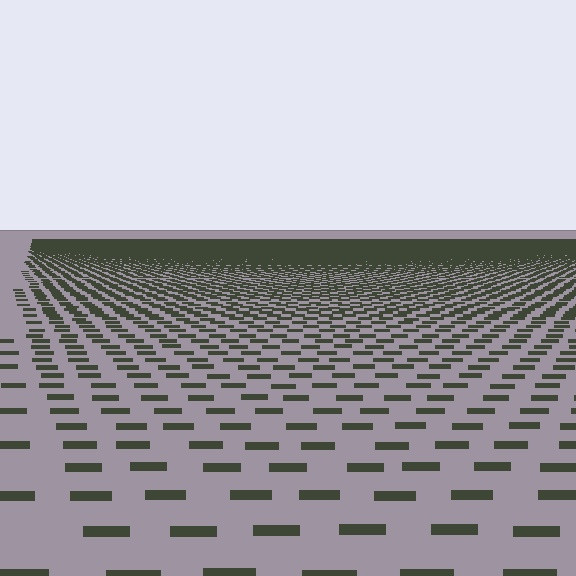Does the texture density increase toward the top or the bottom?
Density increases toward the top.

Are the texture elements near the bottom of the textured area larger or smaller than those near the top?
Larger. Near the bottom, elements are closer to the viewer and appear at a bigger on-screen size.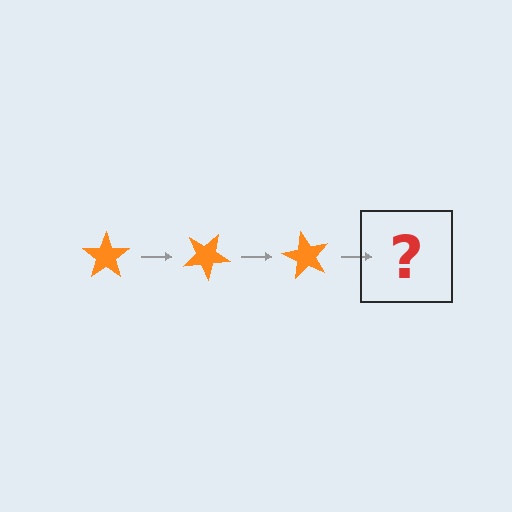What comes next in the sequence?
The next element should be an orange star rotated 90 degrees.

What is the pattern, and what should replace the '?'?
The pattern is that the star rotates 30 degrees each step. The '?' should be an orange star rotated 90 degrees.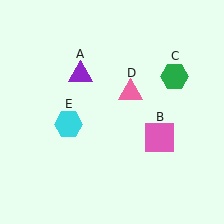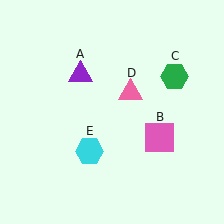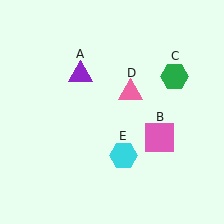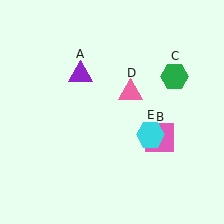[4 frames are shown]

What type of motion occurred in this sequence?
The cyan hexagon (object E) rotated counterclockwise around the center of the scene.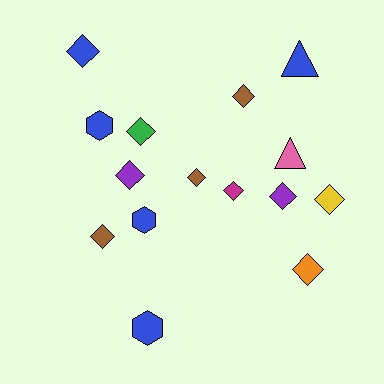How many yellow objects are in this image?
There is 1 yellow object.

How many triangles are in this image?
There are 2 triangles.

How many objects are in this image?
There are 15 objects.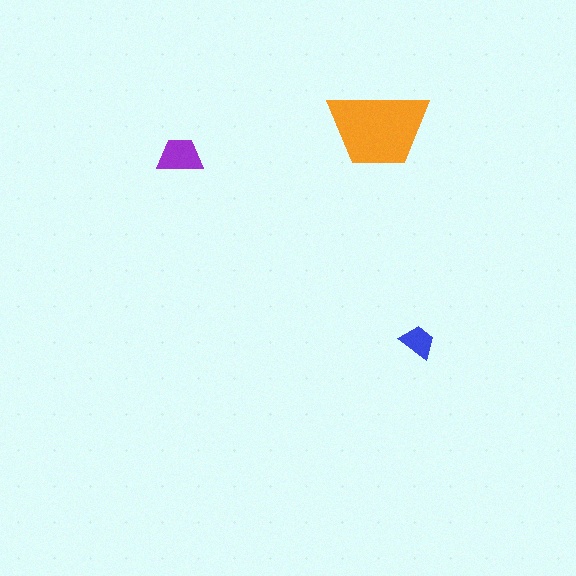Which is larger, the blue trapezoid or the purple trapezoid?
The purple one.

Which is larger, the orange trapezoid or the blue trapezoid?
The orange one.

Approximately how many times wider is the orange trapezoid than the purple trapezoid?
About 2 times wider.